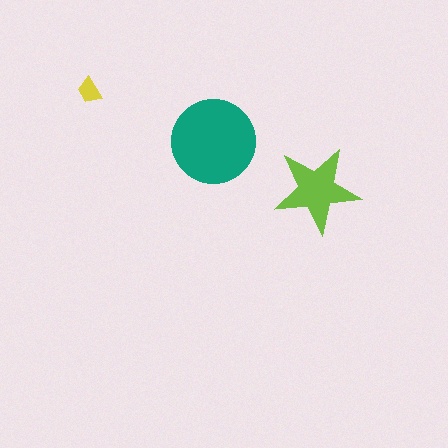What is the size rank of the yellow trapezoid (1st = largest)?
3rd.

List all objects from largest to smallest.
The teal circle, the lime star, the yellow trapezoid.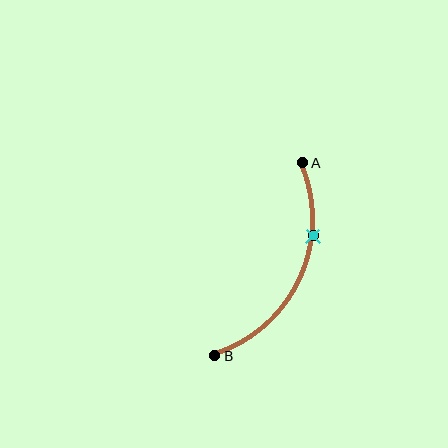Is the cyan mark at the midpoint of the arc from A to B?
No. The cyan mark lies on the arc but is closer to endpoint A. The arc midpoint would be at the point on the curve equidistant along the arc from both A and B.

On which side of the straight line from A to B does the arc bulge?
The arc bulges to the right of the straight line connecting A and B.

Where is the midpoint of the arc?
The arc midpoint is the point on the curve farthest from the straight line joining A and B. It sits to the right of that line.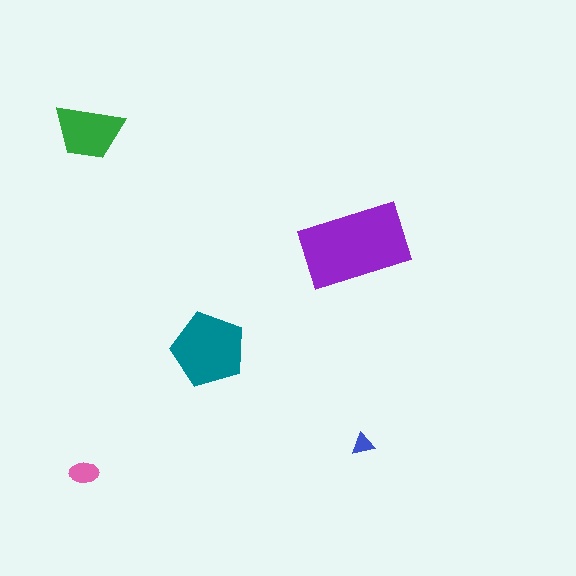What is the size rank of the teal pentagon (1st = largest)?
2nd.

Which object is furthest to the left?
The pink ellipse is leftmost.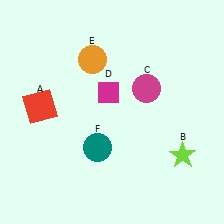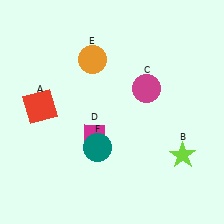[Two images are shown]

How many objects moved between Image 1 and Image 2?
1 object moved between the two images.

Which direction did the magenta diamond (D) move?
The magenta diamond (D) moved down.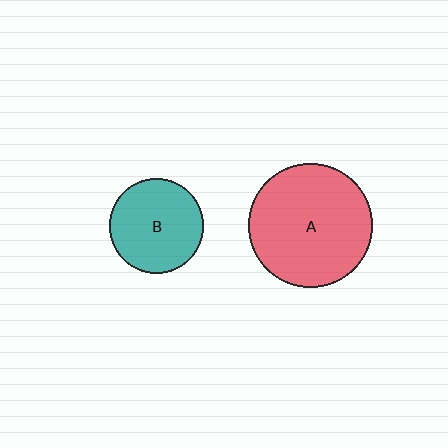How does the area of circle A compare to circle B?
Approximately 1.7 times.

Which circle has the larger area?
Circle A (red).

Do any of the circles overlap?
No, none of the circles overlap.